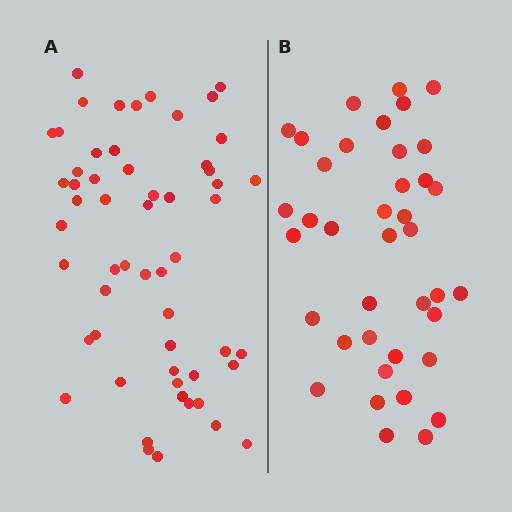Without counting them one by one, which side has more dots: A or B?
Region A (the left region) has more dots.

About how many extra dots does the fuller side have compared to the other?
Region A has approximately 15 more dots than region B.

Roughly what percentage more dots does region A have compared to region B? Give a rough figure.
About 45% more.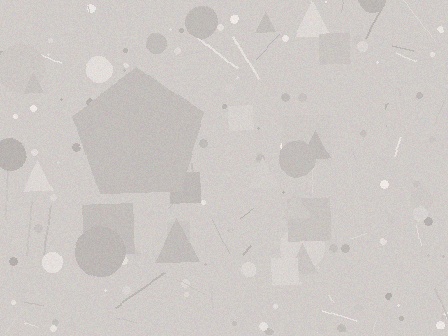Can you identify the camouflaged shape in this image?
The camouflaged shape is a pentagon.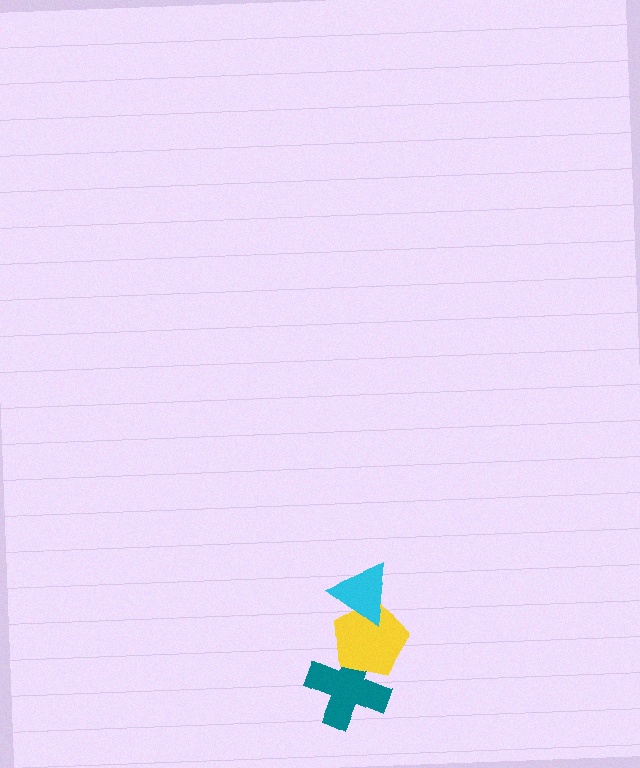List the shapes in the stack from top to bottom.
From top to bottom: the cyan triangle, the yellow pentagon, the teal cross.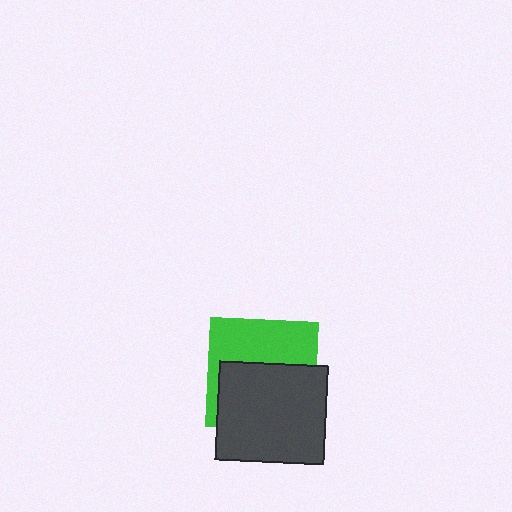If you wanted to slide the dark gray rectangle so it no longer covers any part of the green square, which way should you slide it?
Slide it down — that is the most direct way to separate the two shapes.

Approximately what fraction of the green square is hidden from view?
Roughly 56% of the green square is hidden behind the dark gray rectangle.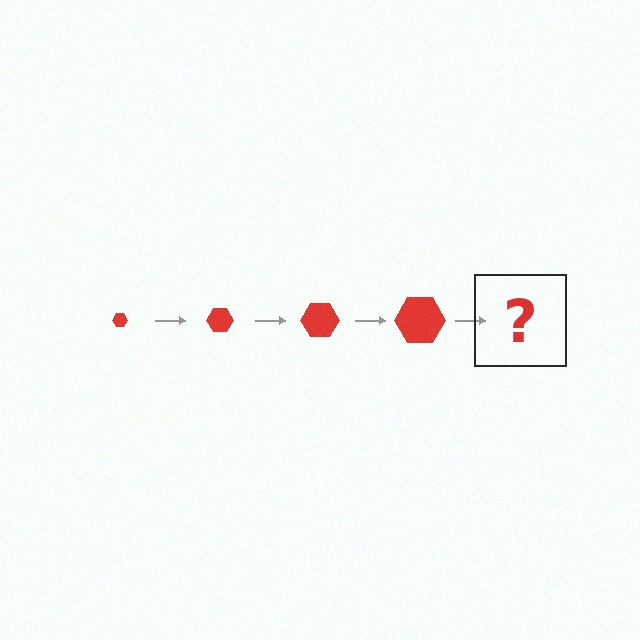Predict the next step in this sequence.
The next step is a red hexagon, larger than the previous one.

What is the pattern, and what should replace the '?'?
The pattern is that the hexagon gets progressively larger each step. The '?' should be a red hexagon, larger than the previous one.